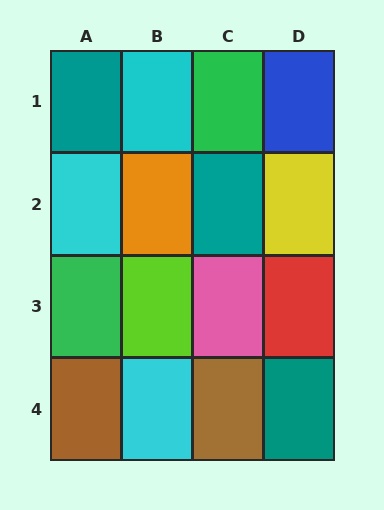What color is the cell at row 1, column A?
Teal.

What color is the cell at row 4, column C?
Brown.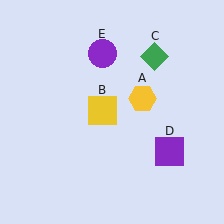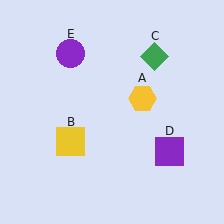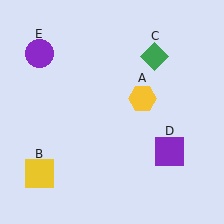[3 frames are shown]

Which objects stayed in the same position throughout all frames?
Yellow hexagon (object A) and green diamond (object C) and purple square (object D) remained stationary.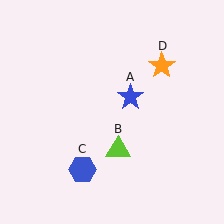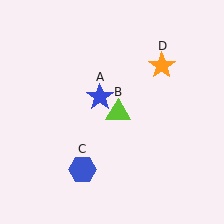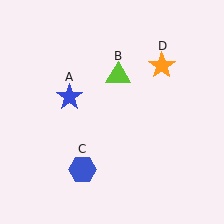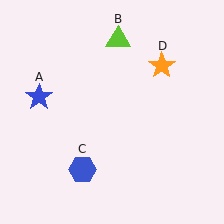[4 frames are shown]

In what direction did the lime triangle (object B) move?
The lime triangle (object B) moved up.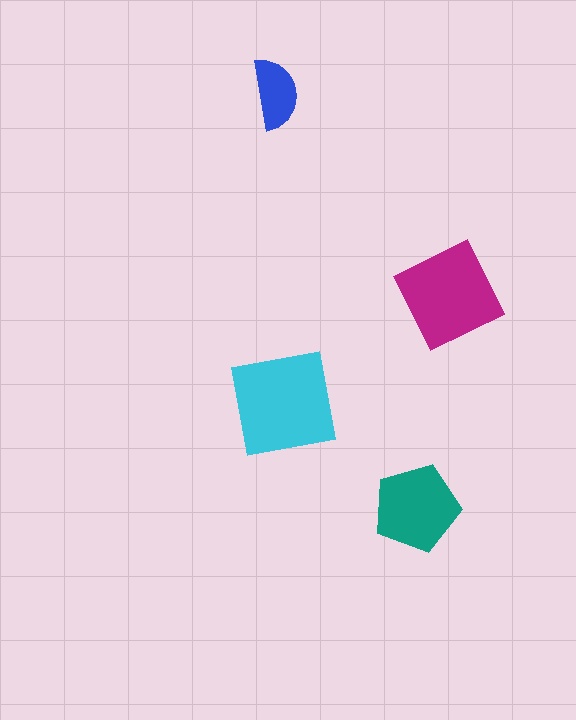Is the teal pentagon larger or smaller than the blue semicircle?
Larger.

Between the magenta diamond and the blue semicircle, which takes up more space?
The magenta diamond.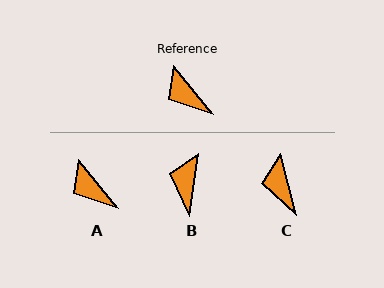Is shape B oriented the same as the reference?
No, it is off by about 48 degrees.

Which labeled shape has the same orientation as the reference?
A.